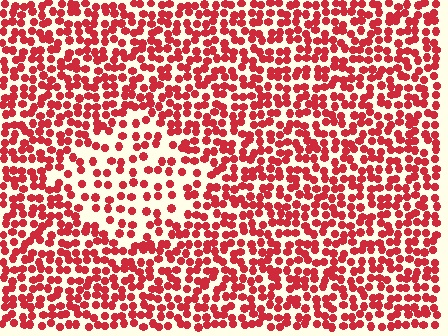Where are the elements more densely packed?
The elements are more densely packed outside the diamond boundary.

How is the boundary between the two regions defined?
The boundary is defined by a change in element density (approximately 1.9x ratio). All elements are the same color, size, and shape.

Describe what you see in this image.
The image contains small red elements arranged at two different densities. A diamond-shaped region is visible where the elements are less densely packed than the surrounding area.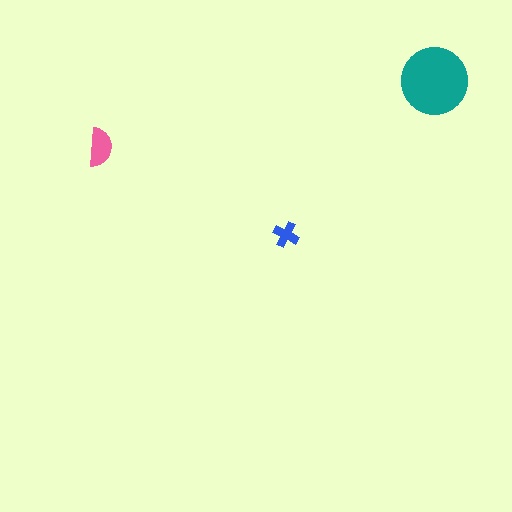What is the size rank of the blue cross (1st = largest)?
3rd.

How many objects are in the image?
There are 3 objects in the image.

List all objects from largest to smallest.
The teal circle, the pink semicircle, the blue cross.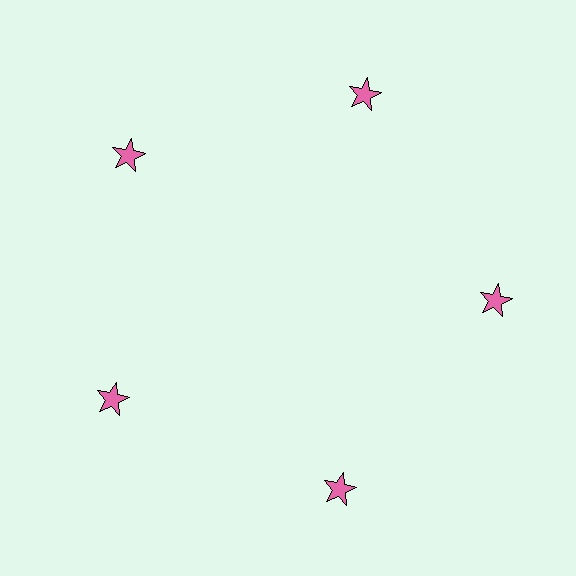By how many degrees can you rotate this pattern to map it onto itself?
The pattern maps onto itself every 72 degrees of rotation.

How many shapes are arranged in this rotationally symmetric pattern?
There are 5 shapes, arranged in 5 groups of 1.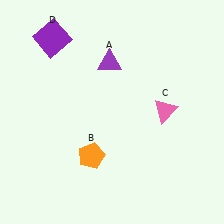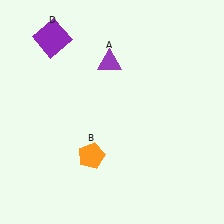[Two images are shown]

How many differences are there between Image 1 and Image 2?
There is 1 difference between the two images.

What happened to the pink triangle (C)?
The pink triangle (C) was removed in Image 2. It was in the top-right area of Image 1.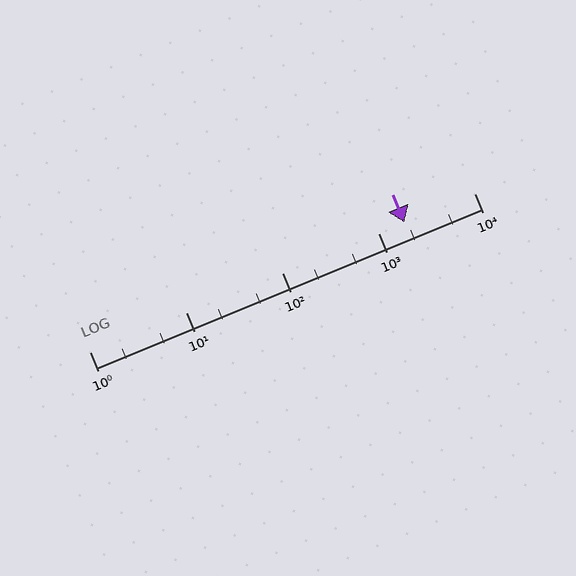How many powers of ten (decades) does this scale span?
The scale spans 4 decades, from 1 to 10000.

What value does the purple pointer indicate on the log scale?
The pointer indicates approximately 1900.